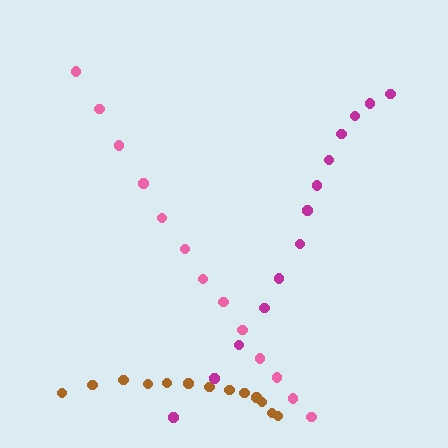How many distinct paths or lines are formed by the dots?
There are 3 distinct paths.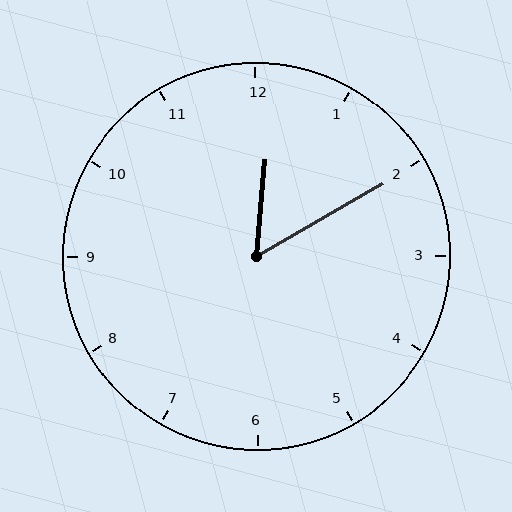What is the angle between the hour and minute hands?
Approximately 55 degrees.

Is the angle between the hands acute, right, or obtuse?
It is acute.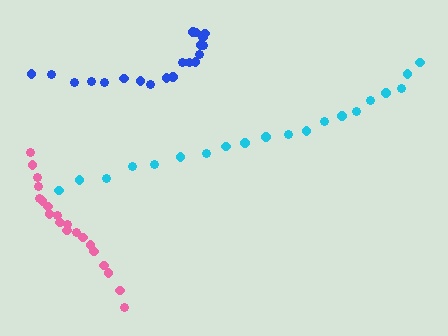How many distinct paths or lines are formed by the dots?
There are 3 distinct paths.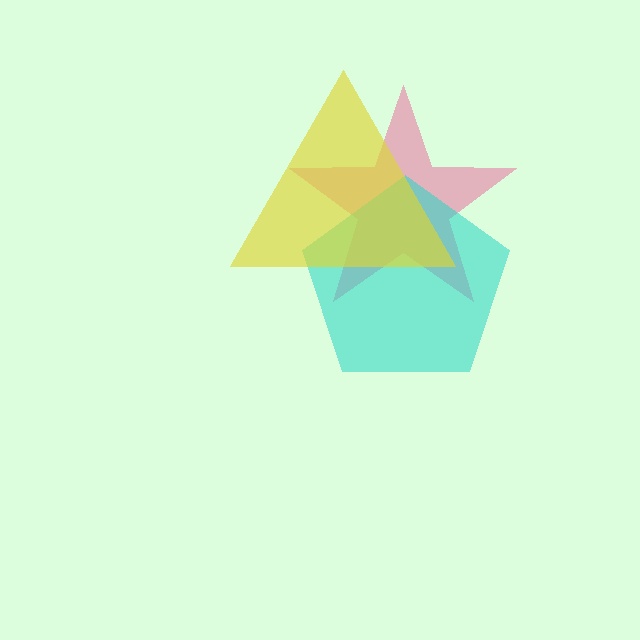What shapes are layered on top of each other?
The layered shapes are: a pink star, a cyan pentagon, a yellow triangle.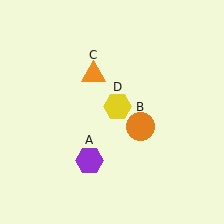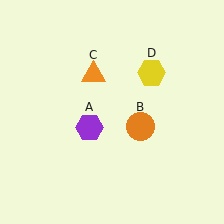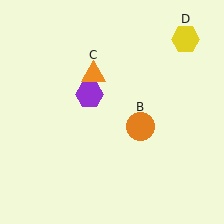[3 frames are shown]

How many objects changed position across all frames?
2 objects changed position: purple hexagon (object A), yellow hexagon (object D).